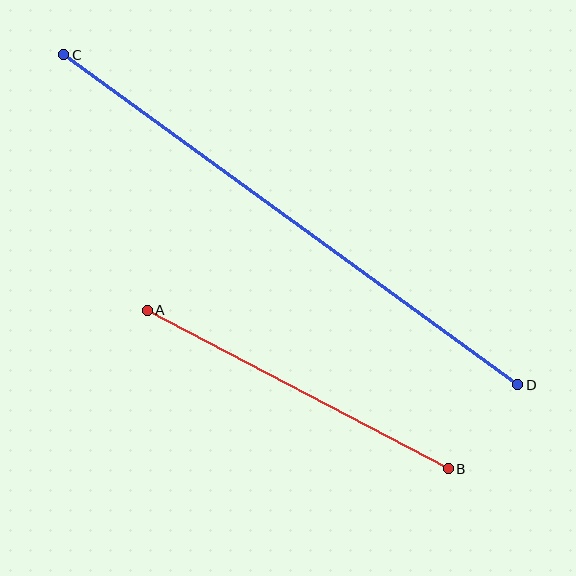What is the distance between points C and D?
The distance is approximately 561 pixels.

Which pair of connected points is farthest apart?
Points C and D are farthest apart.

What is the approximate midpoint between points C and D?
The midpoint is at approximately (291, 220) pixels.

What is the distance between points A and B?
The distance is approximately 340 pixels.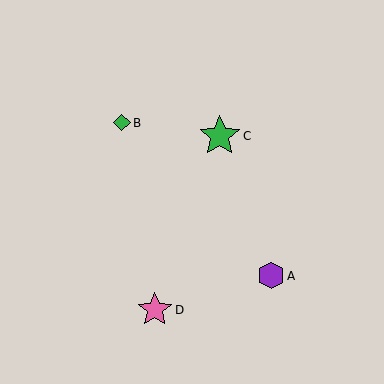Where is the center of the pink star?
The center of the pink star is at (155, 310).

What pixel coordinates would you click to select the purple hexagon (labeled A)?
Click at (271, 276) to select the purple hexagon A.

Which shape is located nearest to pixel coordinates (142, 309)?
The pink star (labeled D) at (155, 310) is nearest to that location.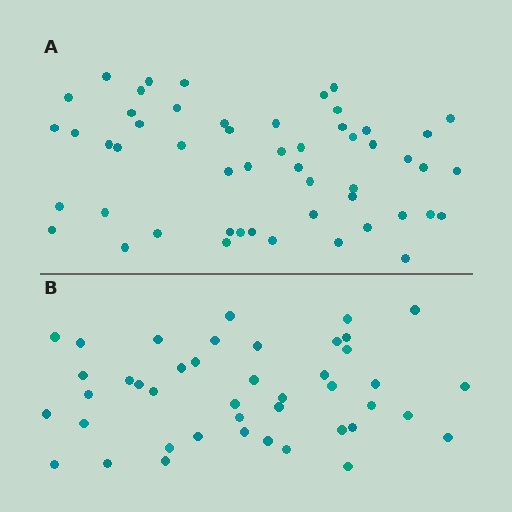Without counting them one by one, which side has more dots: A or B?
Region A (the top region) has more dots.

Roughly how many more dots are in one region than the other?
Region A has roughly 10 or so more dots than region B.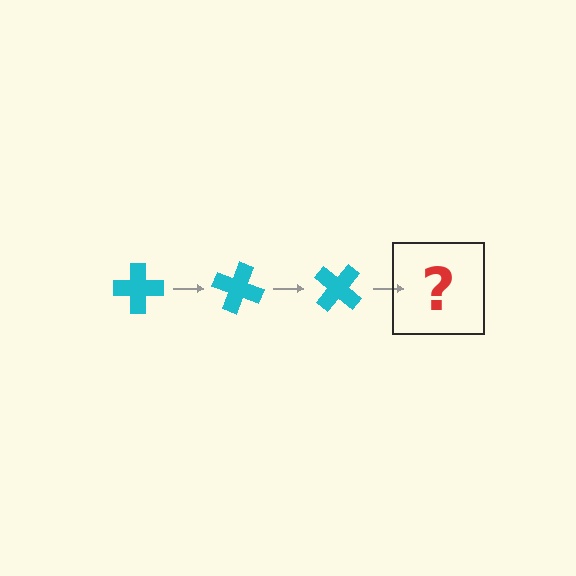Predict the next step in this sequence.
The next step is a cyan cross rotated 60 degrees.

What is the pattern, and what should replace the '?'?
The pattern is that the cross rotates 20 degrees each step. The '?' should be a cyan cross rotated 60 degrees.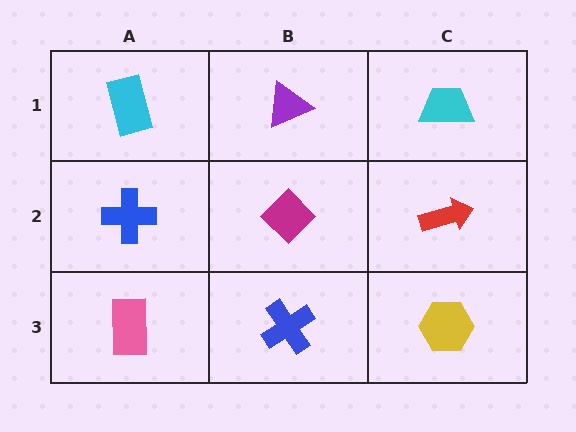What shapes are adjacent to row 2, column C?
A cyan trapezoid (row 1, column C), a yellow hexagon (row 3, column C), a magenta diamond (row 2, column B).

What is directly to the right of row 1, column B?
A cyan trapezoid.